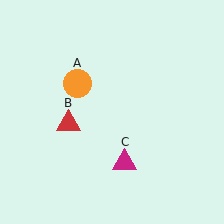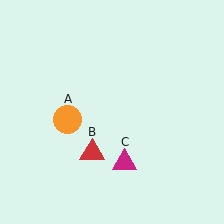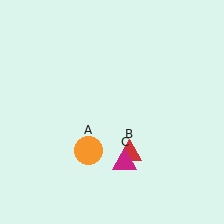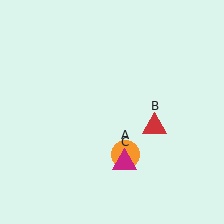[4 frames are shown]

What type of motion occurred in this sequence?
The orange circle (object A), red triangle (object B) rotated counterclockwise around the center of the scene.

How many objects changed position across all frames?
2 objects changed position: orange circle (object A), red triangle (object B).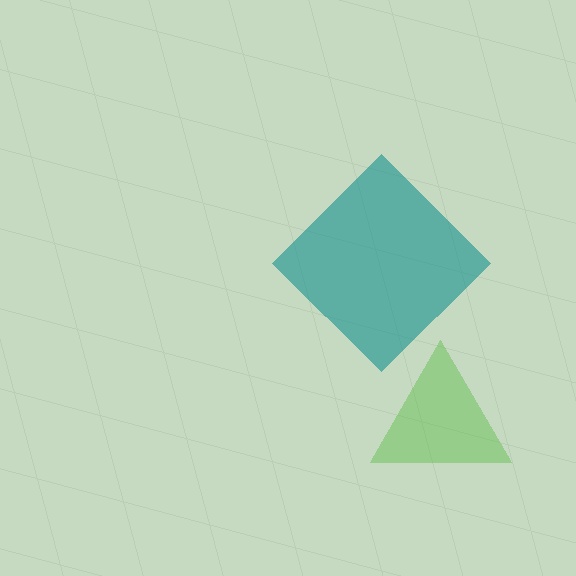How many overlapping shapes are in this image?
There are 2 overlapping shapes in the image.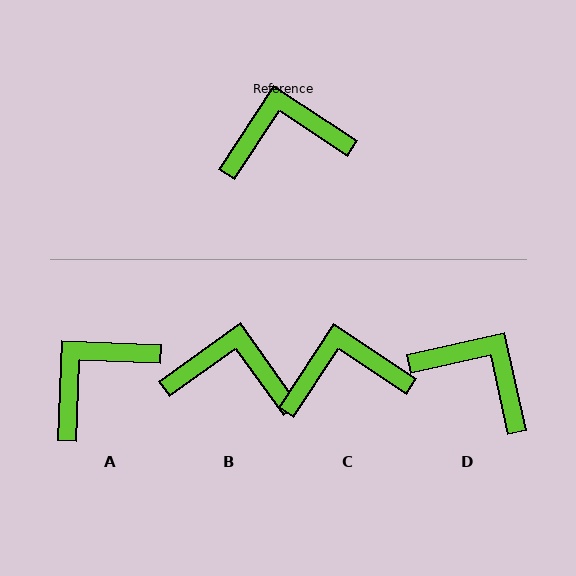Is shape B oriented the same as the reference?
No, it is off by about 21 degrees.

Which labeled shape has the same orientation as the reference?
C.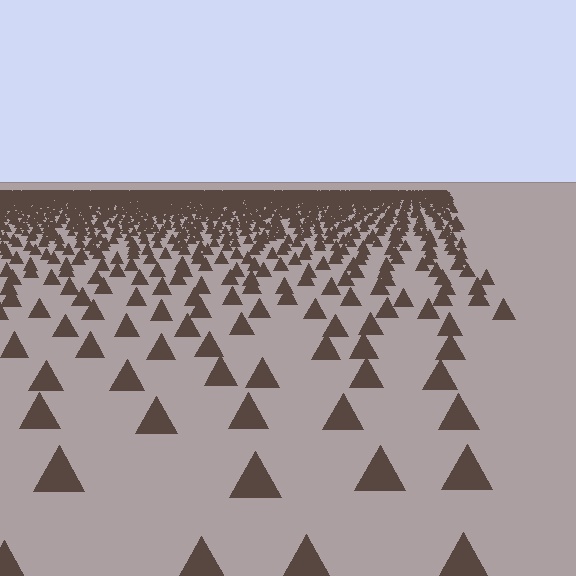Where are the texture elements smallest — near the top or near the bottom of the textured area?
Near the top.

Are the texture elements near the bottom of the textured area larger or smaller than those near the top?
Larger. Near the bottom, elements are closer to the viewer and appear at a bigger on-screen size.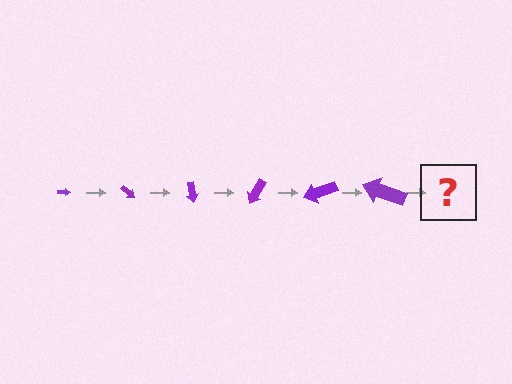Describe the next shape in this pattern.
It should be an arrow, larger than the previous one and rotated 240 degrees from the start.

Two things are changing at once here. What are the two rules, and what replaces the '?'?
The two rules are that the arrow grows larger each step and it rotates 40 degrees each step. The '?' should be an arrow, larger than the previous one and rotated 240 degrees from the start.